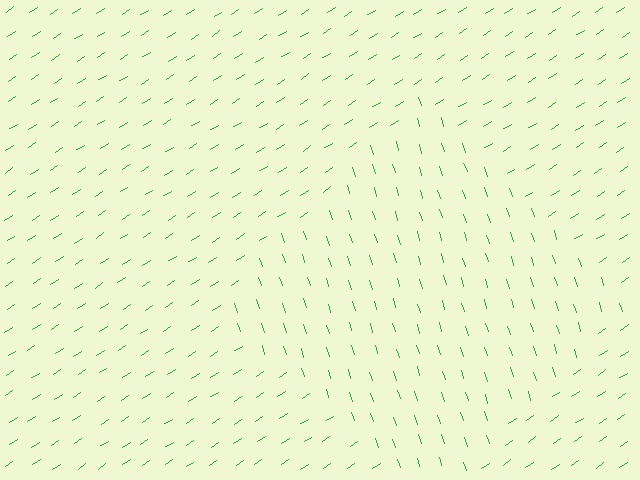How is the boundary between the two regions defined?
The boundary is defined purely by a change in line orientation (approximately 74 degrees difference). All lines are the same color and thickness.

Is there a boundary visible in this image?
Yes, there is a texture boundary formed by a change in line orientation.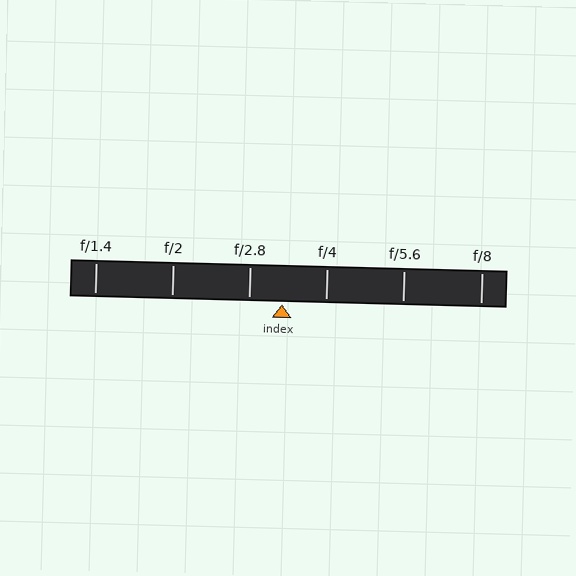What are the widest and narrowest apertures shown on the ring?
The widest aperture shown is f/1.4 and the narrowest is f/8.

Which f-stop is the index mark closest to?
The index mark is closest to f/2.8.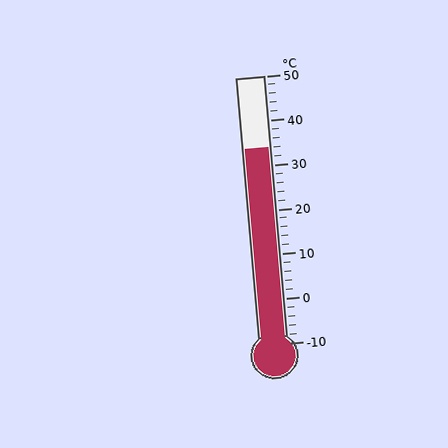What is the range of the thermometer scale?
The thermometer scale ranges from -10°C to 50°C.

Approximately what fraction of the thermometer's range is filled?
The thermometer is filled to approximately 75% of its range.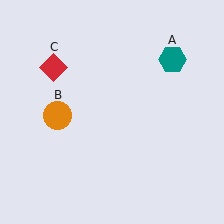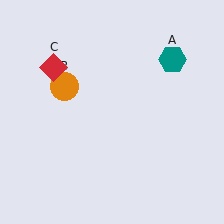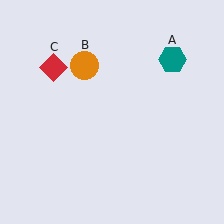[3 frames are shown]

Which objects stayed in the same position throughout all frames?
Teal hexagon (object A) and red diamond (object C) remained stationary.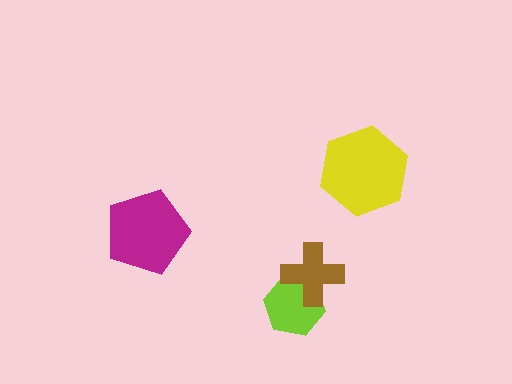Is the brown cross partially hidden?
No, no other shape covers it.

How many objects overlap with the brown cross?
1 object overlaps with the brown cross.